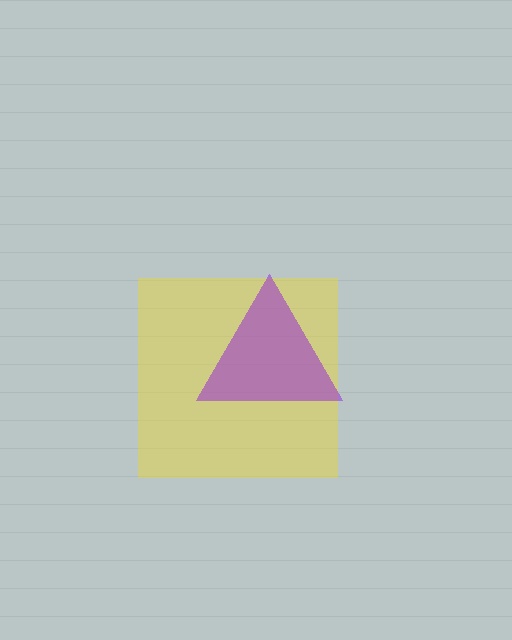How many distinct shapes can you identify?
There are 2 distinct shapes: a yellow square, a purple triangle.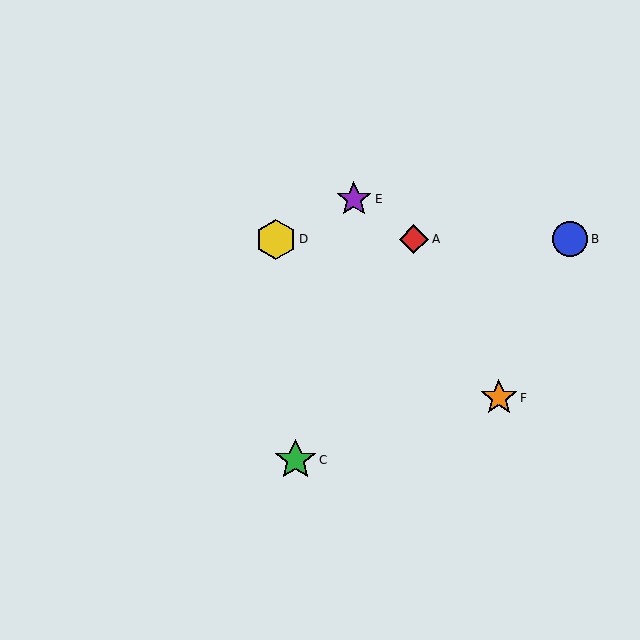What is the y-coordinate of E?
Object E is at y≈199.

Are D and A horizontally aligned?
Yes, both are at y≈239.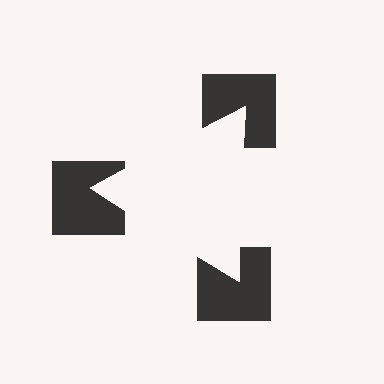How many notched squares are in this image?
There are 3 — one at each vertex of the illusory triangle.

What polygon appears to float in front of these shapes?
An illusory triangle — its edges are inferred from the aligned wedge cuts in the notched squares, not physically drawn.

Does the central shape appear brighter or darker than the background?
It typically appears slightly brighter than the background, even though no actual brightness change is drawn.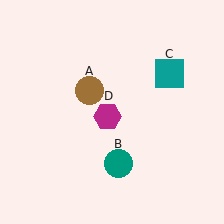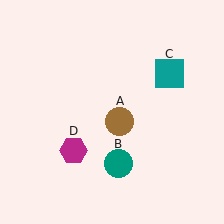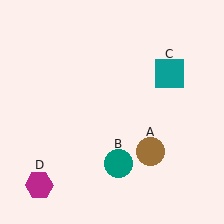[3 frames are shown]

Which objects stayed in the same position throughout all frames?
Teal circle (object B) and teal square (object C) remained stationary.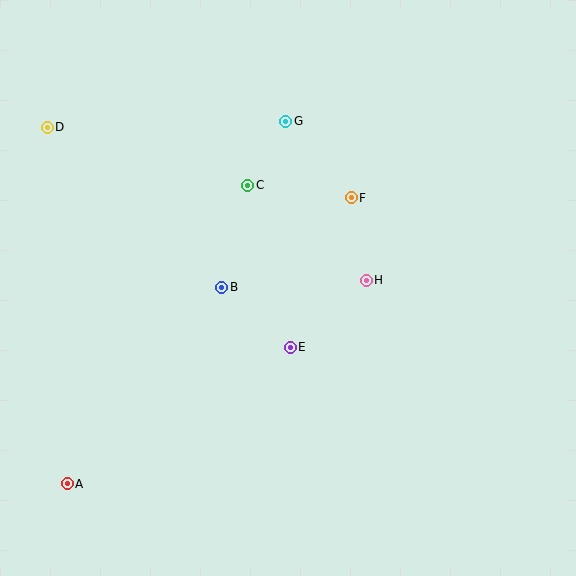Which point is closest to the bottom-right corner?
Point H is closest to the bottom-right corner.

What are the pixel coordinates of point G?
Point G is at (286, 121).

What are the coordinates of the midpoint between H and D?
The midpoint between H and D is at (207, 204).